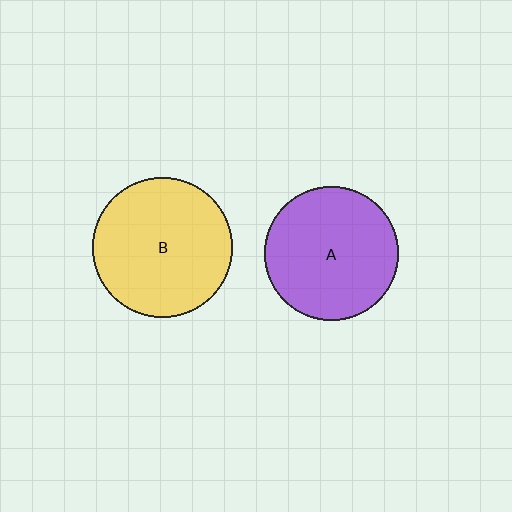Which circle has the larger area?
Circle B (yellow).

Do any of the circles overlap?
No, none of the circles overlap.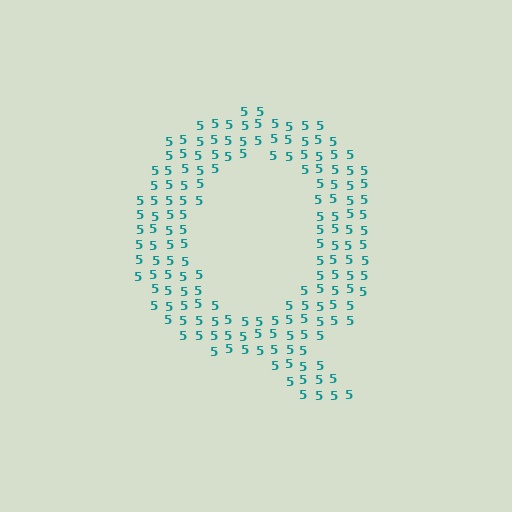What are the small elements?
The small elements are digit 5's.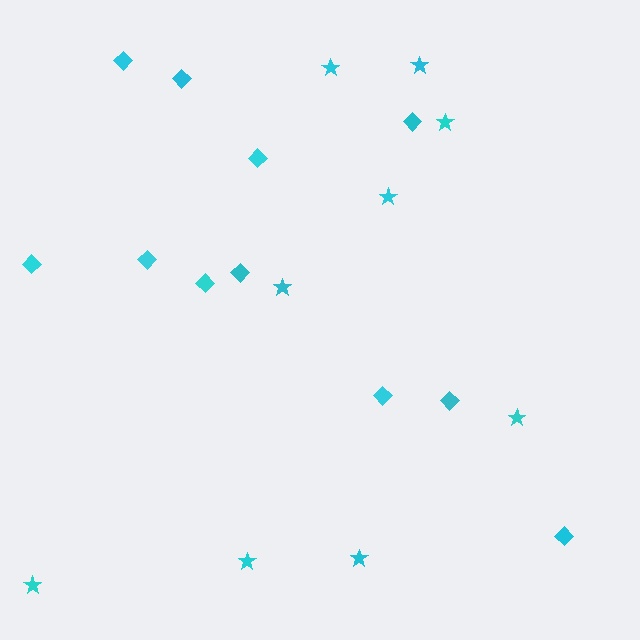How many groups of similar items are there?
There are 2 groups: one group of stars (9) and one group of diamonds (11).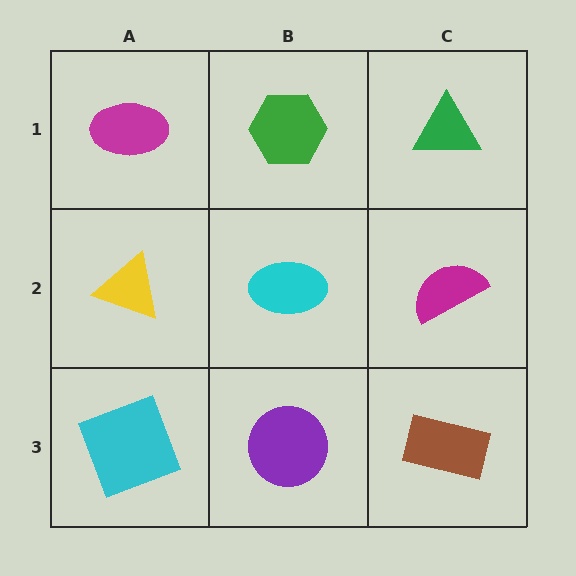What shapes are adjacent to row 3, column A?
A yellow triangle (row 2, column A), a purple circle (row 3, column B).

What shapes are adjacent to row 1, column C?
A magenta semicircle (row 2, column C), a green hexagon (row 1, column B).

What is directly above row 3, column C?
A magenta semicircle.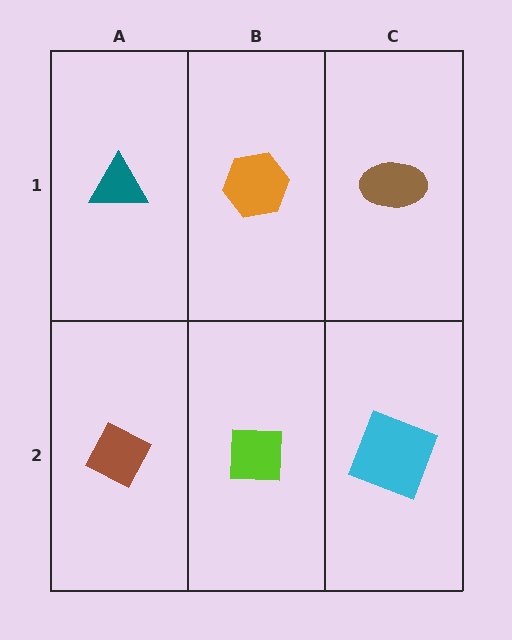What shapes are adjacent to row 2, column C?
A brown ellipse (row 1, column C), a lime square (row 2, column B).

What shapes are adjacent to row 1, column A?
A brown diamond (row 2, column A), an orange hexagon (row 1, column B).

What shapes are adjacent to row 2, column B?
An orange hexagon (row 1, column B), a brown diamond (row 2, column A), a cyan square (row 2, column C).